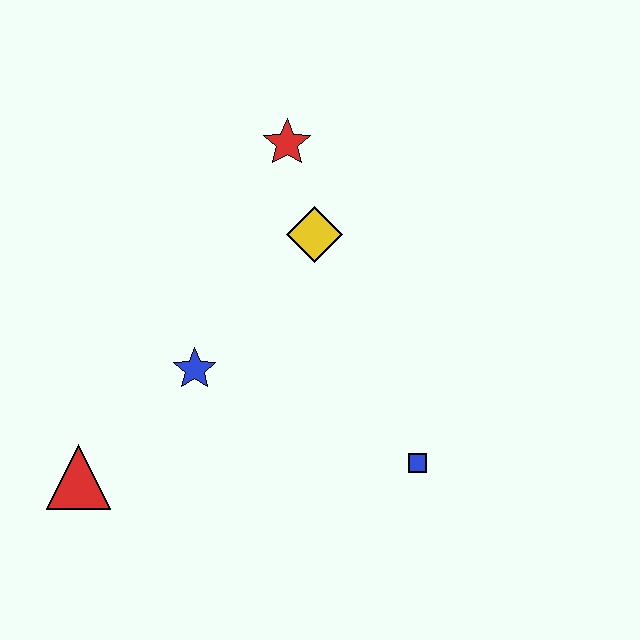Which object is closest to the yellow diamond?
The red star is closest to the yellow diamond.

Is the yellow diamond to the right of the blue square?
No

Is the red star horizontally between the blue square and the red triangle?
Yes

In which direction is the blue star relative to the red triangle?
The blue star is to the right of the red triangle.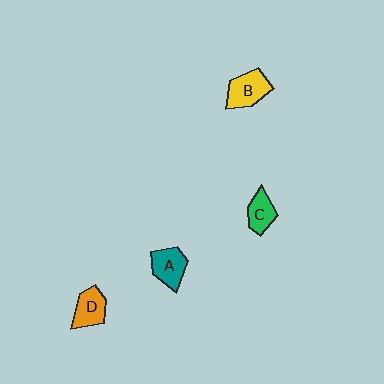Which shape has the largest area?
Shape B (yellow).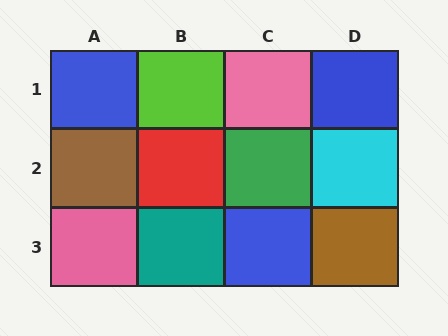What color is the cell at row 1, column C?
Pink.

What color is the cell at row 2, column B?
Red.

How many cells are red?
1 cell is red.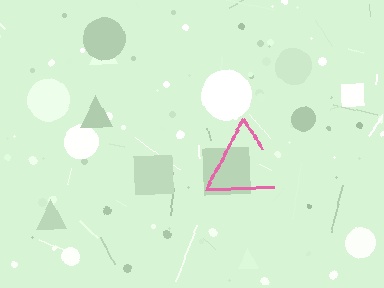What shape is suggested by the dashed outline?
The dashed outline suggests a triangle.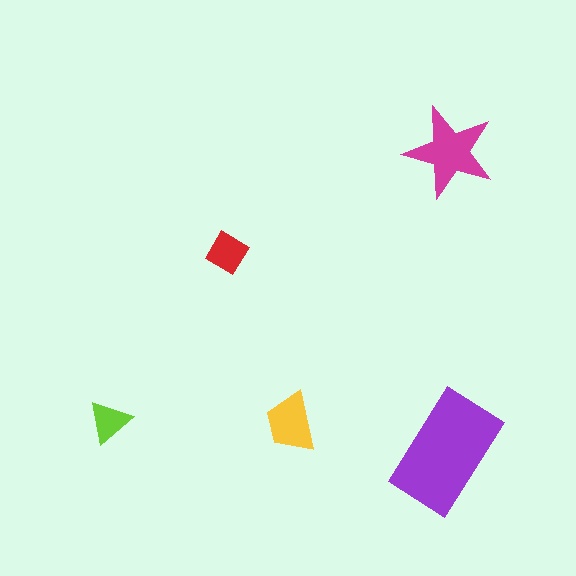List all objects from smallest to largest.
The lime triangle, the red diamond, the yellow trapezoid, the magenta star, the purple rectangle.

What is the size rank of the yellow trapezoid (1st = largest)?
3rd.